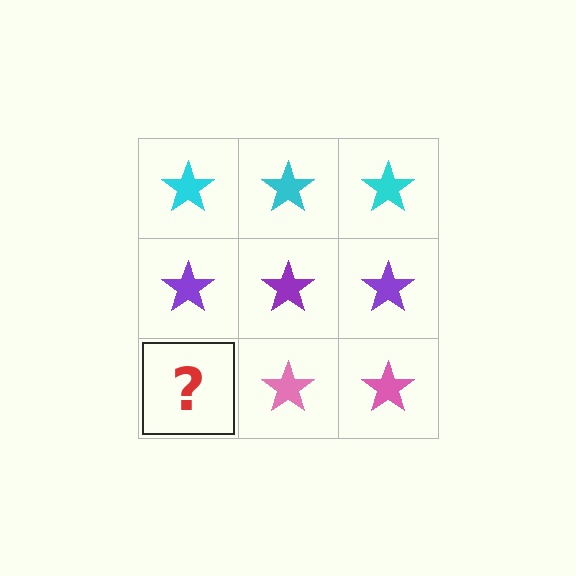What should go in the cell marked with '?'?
The missing cell should contain a pink star.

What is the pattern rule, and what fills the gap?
The rule is that each row has a consistent color. The gap should be filled with a pink star.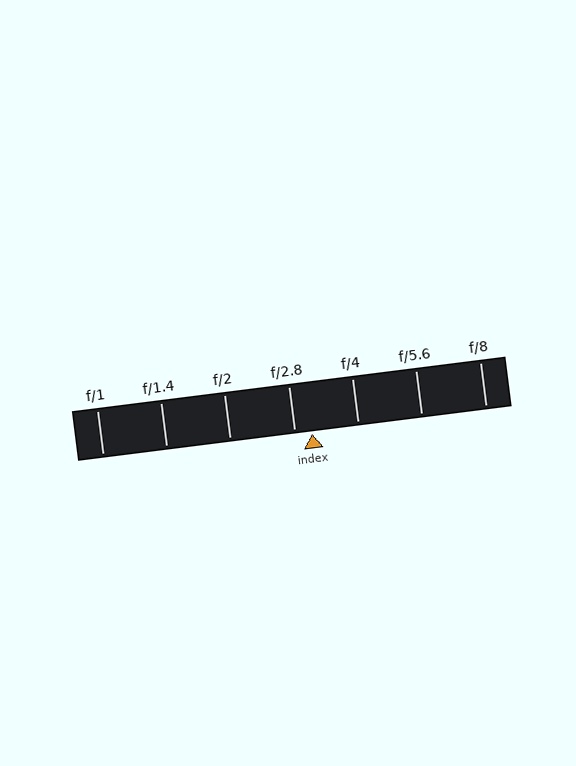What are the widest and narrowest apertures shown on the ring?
The widest aperture shown is f/1 and the narrowest is f/8.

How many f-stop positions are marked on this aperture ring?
There are 7 f-stop positions marked.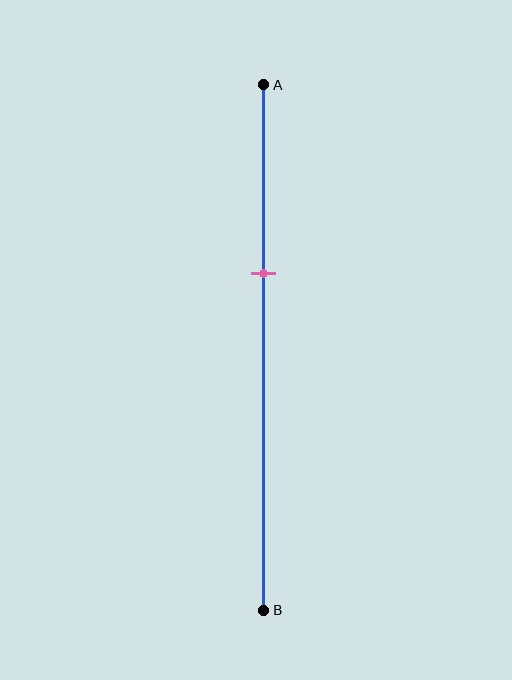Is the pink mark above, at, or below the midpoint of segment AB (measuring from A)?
The pink mark is above the midpoint of segment AB.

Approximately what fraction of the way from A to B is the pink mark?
The pink mark is approximately 35% of the way from A to B.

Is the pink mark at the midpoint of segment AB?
No, the mark is at about 35% from A, not at the 50% midpoint.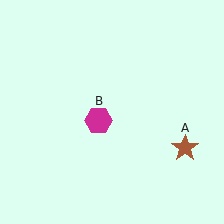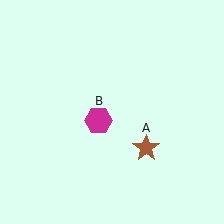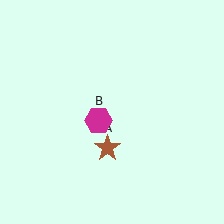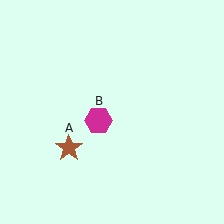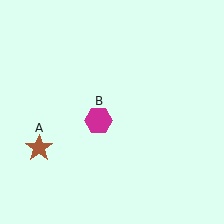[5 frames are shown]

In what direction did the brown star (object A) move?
The brown star (object A) moved left.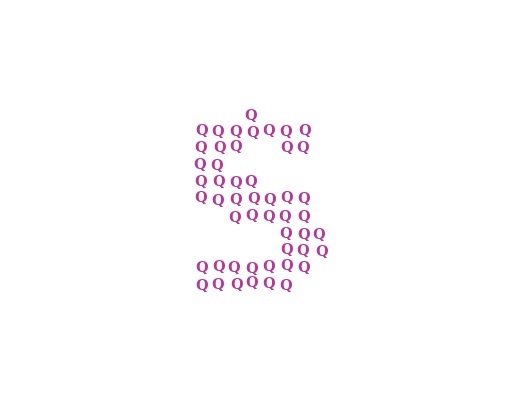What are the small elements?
The small elements are letter Q's.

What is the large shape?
The large shape is the letter S.